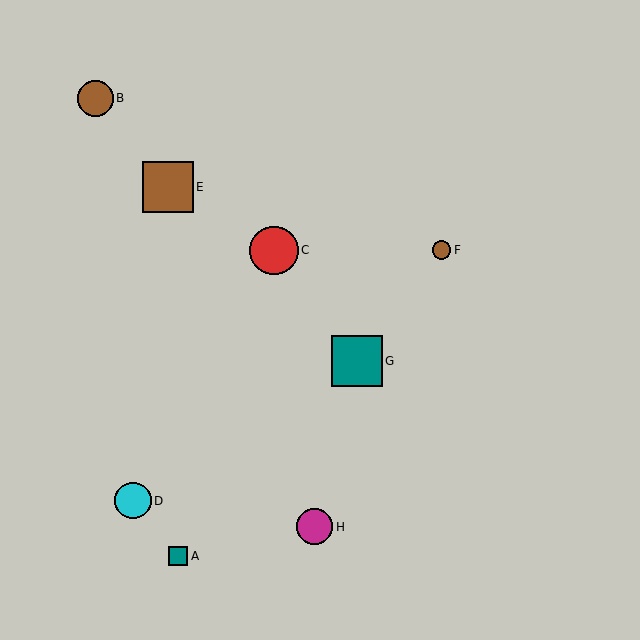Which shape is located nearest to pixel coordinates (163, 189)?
The brown square (labeled E) at (168, 187) is nearest to that location.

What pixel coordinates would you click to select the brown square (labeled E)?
Click at (168, 187) to select the brown square E.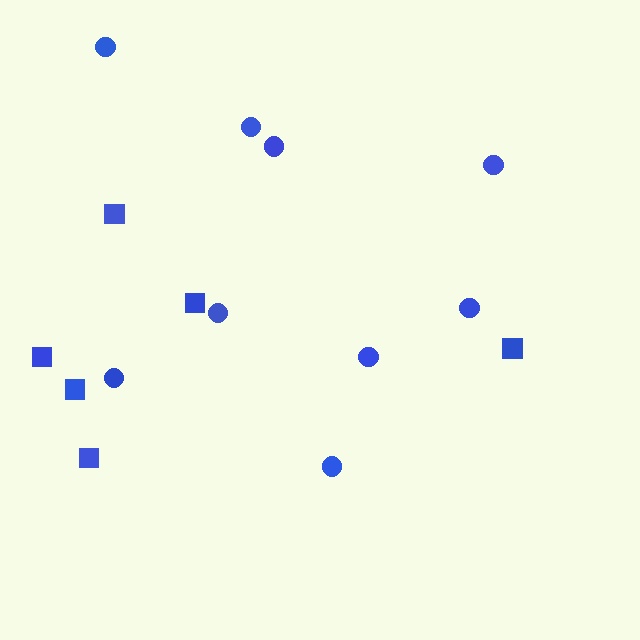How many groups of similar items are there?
There are 2 groups: one group of squares (6) and one group of circles (9).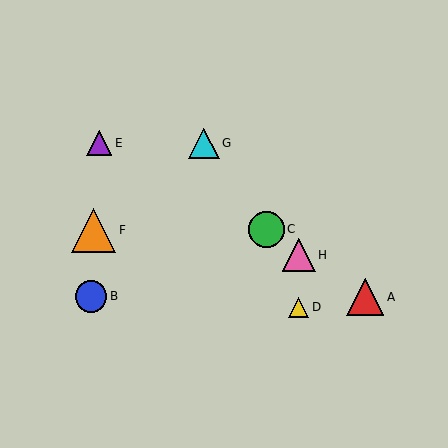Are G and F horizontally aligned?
No, G is at y≈143 and F is at y≈230.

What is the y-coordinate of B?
Object B is at y≈296.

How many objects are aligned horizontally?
2 objects (E, G) are aligned horizontally.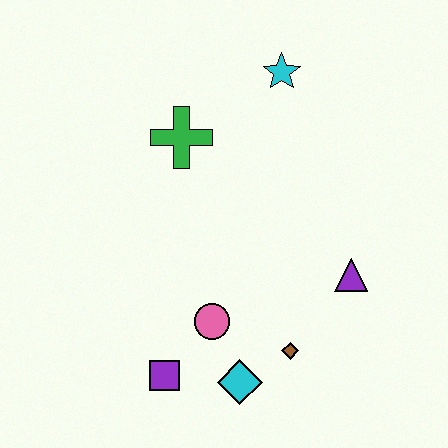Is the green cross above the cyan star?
No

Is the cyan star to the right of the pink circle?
Yes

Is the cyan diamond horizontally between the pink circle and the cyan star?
Yes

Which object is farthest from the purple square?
The cyan star is farthest from the purple square.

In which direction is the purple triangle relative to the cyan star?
The purple triangle is below the cyan star.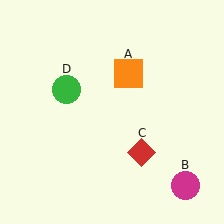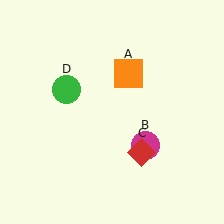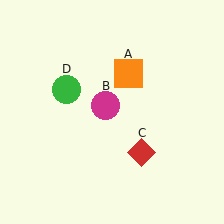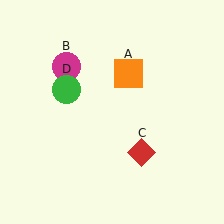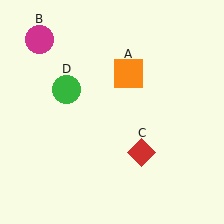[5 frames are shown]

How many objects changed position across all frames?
1 object changed position: magenta circle (object B).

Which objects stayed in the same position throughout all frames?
Orange square (object A) and red diamond (object C) and green circle (object D) remained stationary.